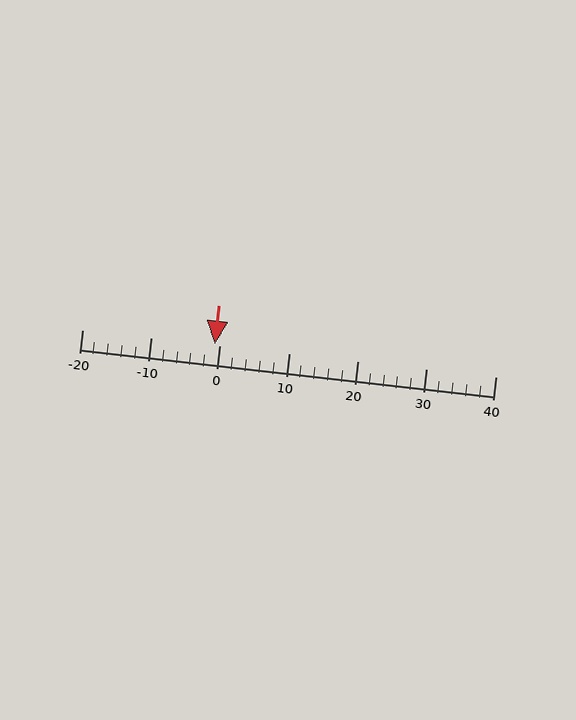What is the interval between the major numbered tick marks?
The major tick marks are spaced 10 units apart.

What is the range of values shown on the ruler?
The ruler shows values from -20 to 40.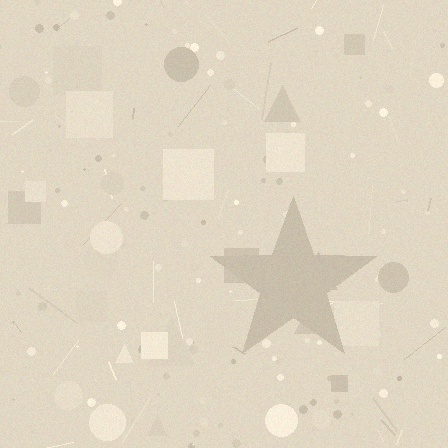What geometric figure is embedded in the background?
A star is embedded in the background.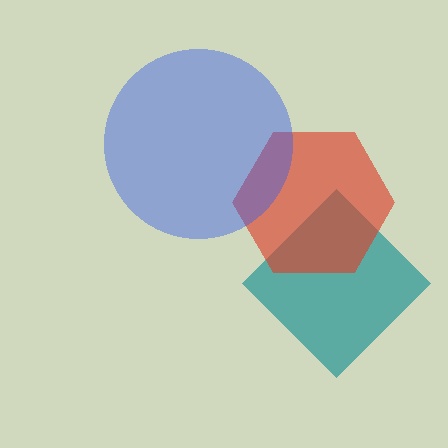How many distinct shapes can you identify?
There are 3 distinct shapes: a teal diamond, a red hexagon, a blue circle.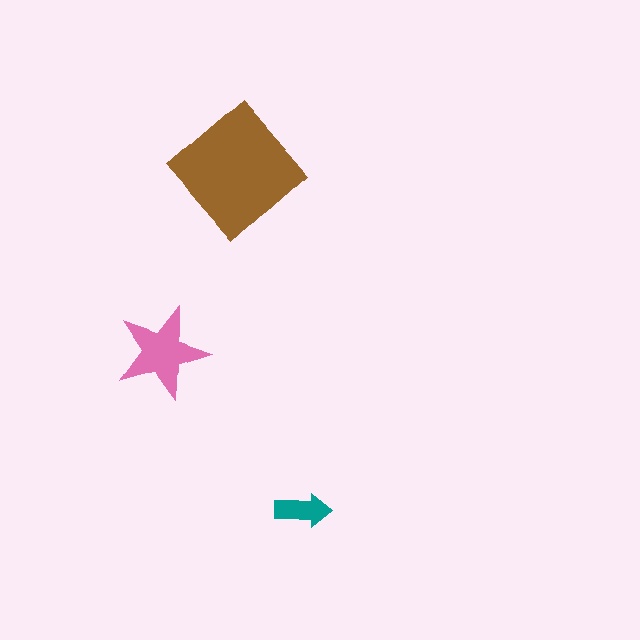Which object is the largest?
The brown diamond.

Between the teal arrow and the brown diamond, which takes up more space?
The brown diamond.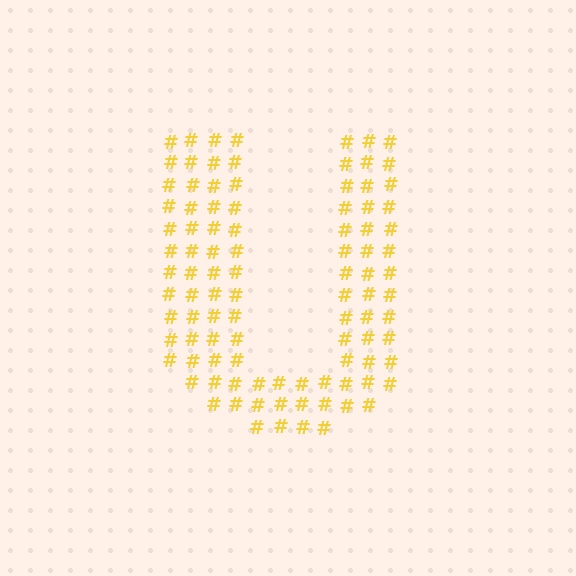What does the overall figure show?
The overall figure shows the letter U.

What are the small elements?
The small elements are hash symbols.